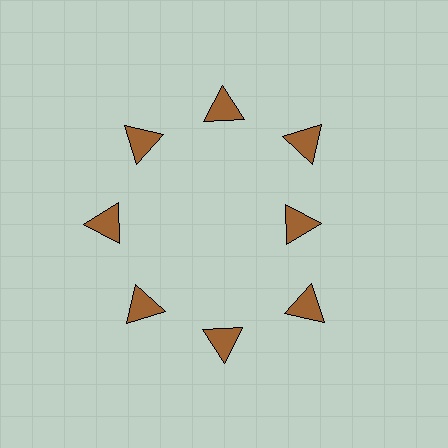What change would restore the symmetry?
The symmetry would be restored by moving it outward, back onto the ring so that all 8 triangles sit at equal angles and equal distance from the center.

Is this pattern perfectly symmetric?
No. The 8 brown triangles are arranged in a ring, but one element near the 3 o'clock position is pulled inward toward the center, breaking the 8-fold rotational symmetry.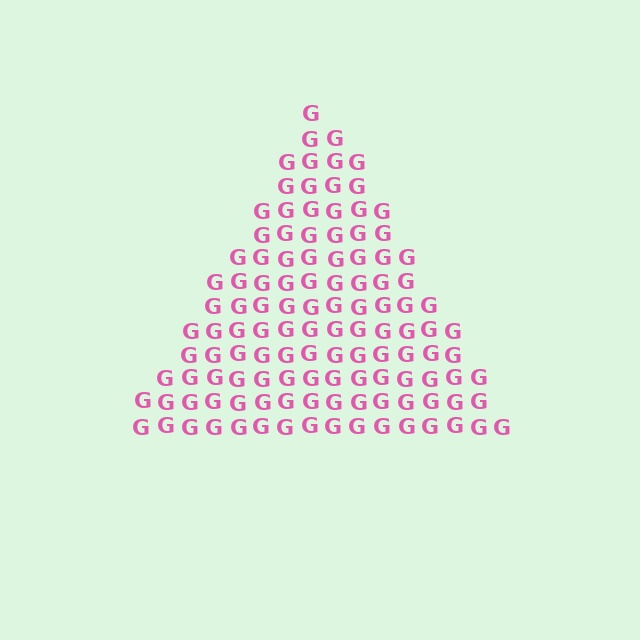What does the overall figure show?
The overall figure shows a triangle.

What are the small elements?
The small elements are letter G's.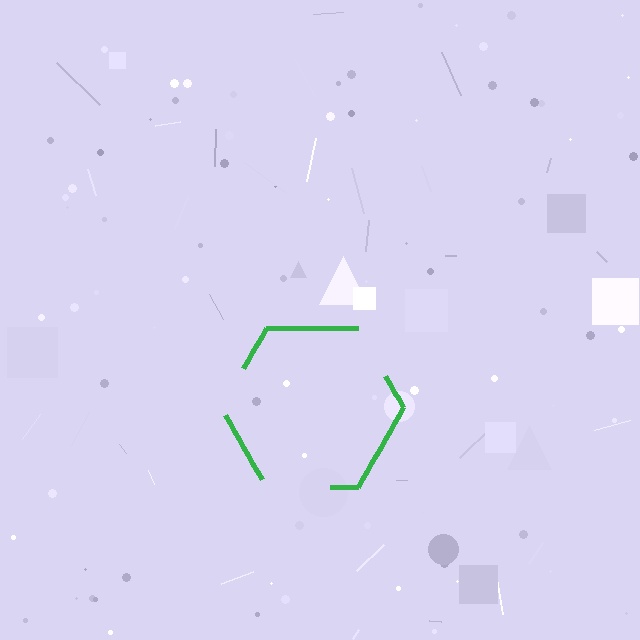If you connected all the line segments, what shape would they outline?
They would outline a hexagon.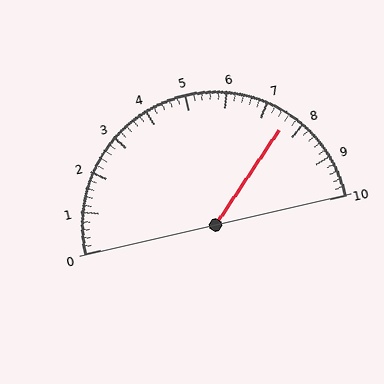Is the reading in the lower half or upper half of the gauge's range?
The reading is in the upper half of the range (0 to 10).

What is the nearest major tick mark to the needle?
The nearest major tick mark is 8.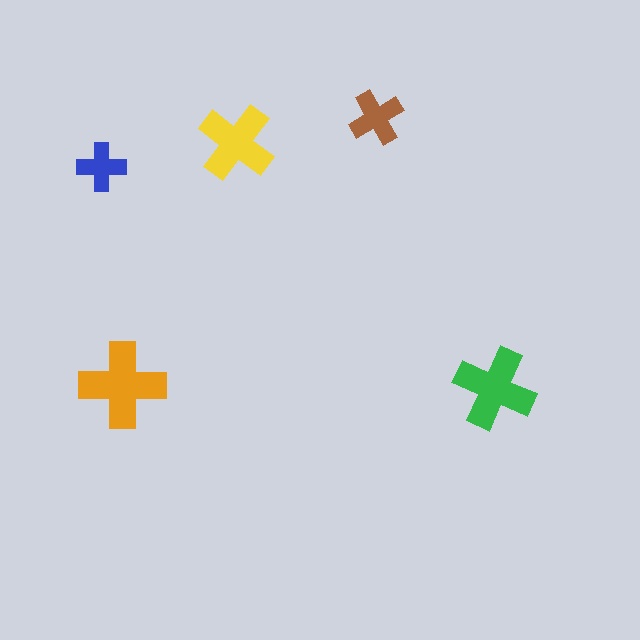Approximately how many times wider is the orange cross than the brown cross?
About 1.5 times wider.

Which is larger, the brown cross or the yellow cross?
The yellow one.